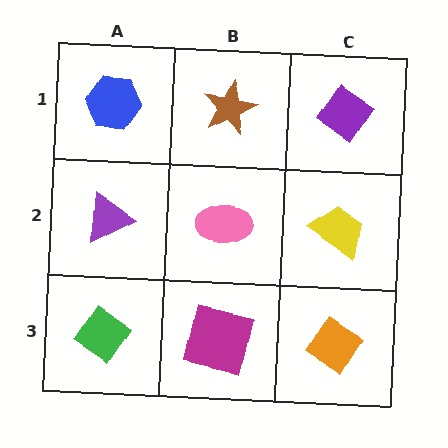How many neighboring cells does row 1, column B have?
3.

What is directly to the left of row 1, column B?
A blue hexagon.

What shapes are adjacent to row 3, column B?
A pink ellipse (row 2, column B), a green diamond (row 3, column A), an orange diamond (row 3, column C).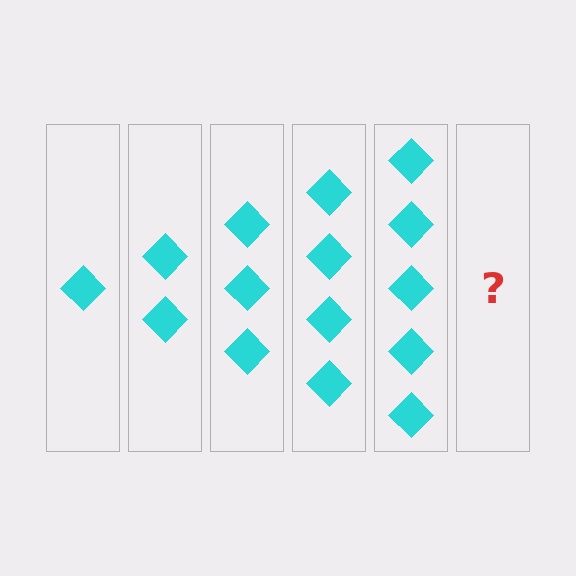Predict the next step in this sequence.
The next step is 6 diamonds.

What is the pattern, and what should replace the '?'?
The pattern is that each step adds one more diamond. The '?' should be 6 diamonds.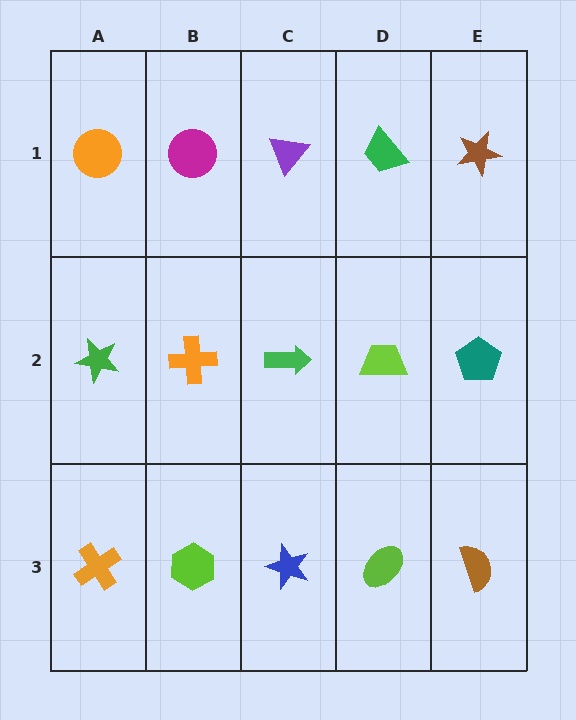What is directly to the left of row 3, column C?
A lime hexagon.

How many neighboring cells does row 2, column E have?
3.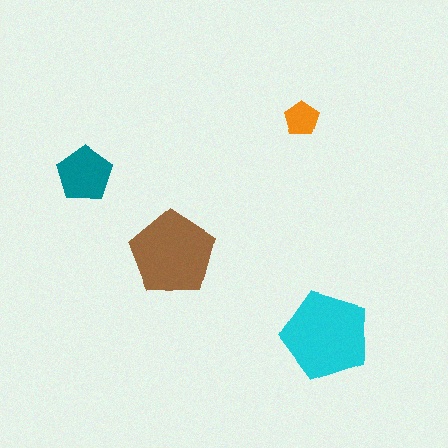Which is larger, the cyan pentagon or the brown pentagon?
The cyan one.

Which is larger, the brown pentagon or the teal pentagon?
The brown one.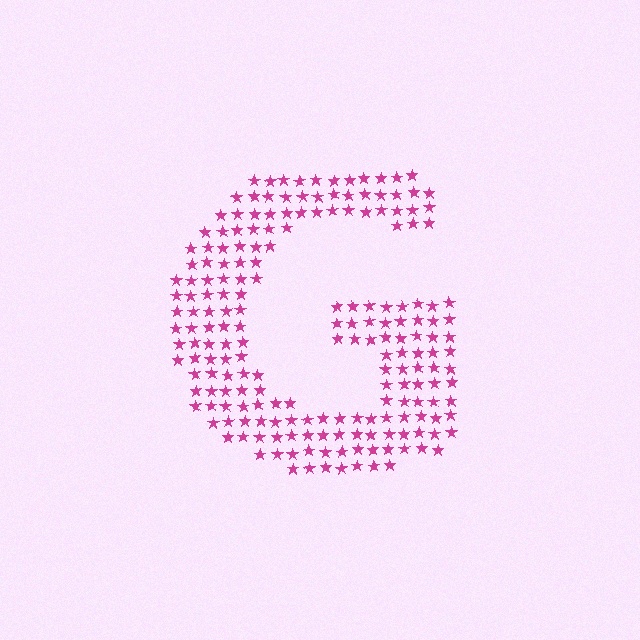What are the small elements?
The small elements are stars.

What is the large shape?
The large shape is the letter G.